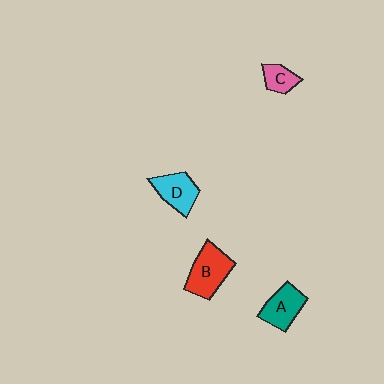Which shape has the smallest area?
Shape C (pink).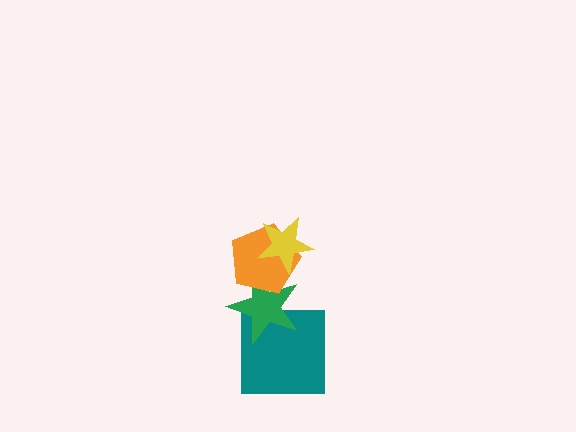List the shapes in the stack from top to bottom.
From top to bottom: the yellow star, the orange pentagon, the green star, the teal square.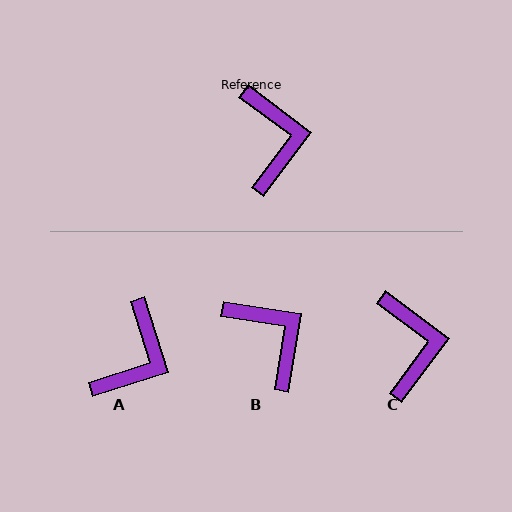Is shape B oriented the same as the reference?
No, it is off by about 28 degrees.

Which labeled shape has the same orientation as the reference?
C.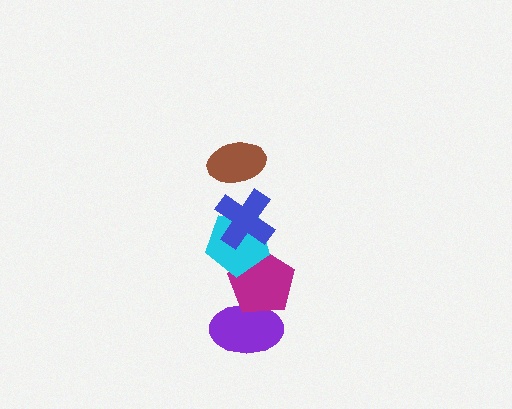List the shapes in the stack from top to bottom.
From top to bottom: the brown ellipse, the blue cross, the cyan pentagon, the magenta pentagon, the purple ellipse.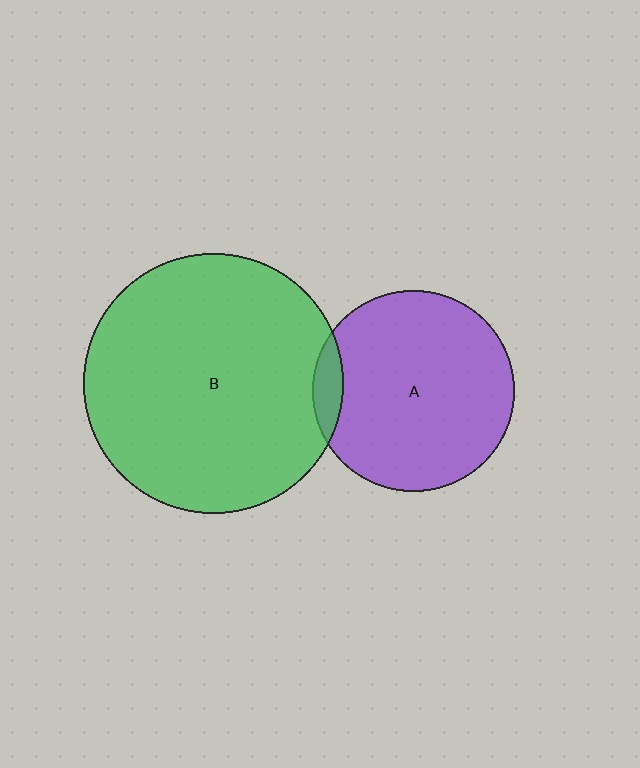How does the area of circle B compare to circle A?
Approximately 1.7 times.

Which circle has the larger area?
Circle B (green).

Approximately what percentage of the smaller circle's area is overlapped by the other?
Approximately 5%.